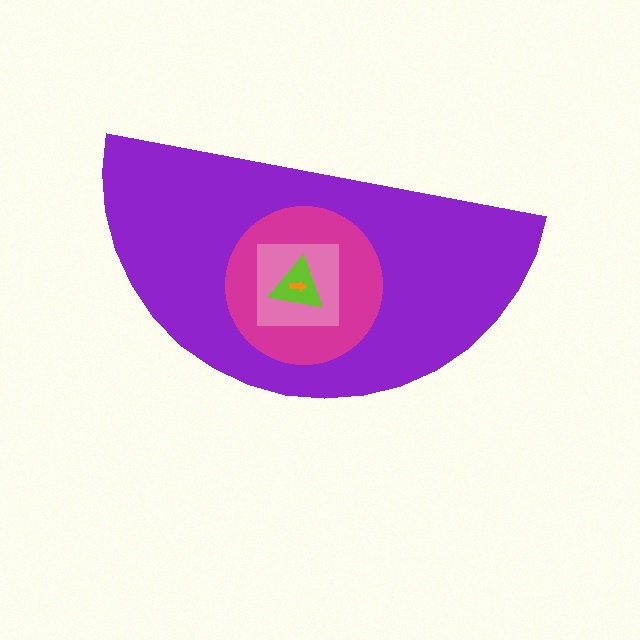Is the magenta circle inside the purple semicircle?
Yes.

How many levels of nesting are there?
5.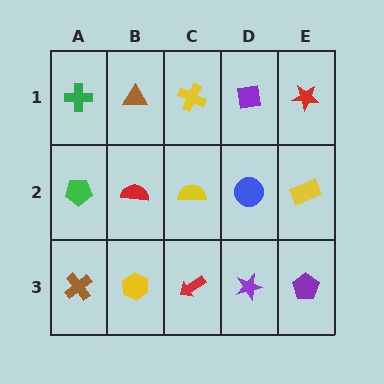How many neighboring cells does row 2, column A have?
3.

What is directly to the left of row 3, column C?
A yellow hexagon.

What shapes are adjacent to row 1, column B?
A red semicircle (row 2, column B), a green cross (row 1, column A), a yellow cross (row 1, column C).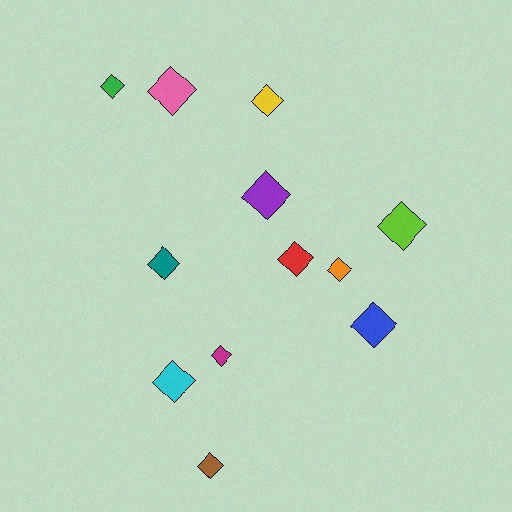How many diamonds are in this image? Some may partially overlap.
There are 12 diamonds.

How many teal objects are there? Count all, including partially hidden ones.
There is 1 teal object.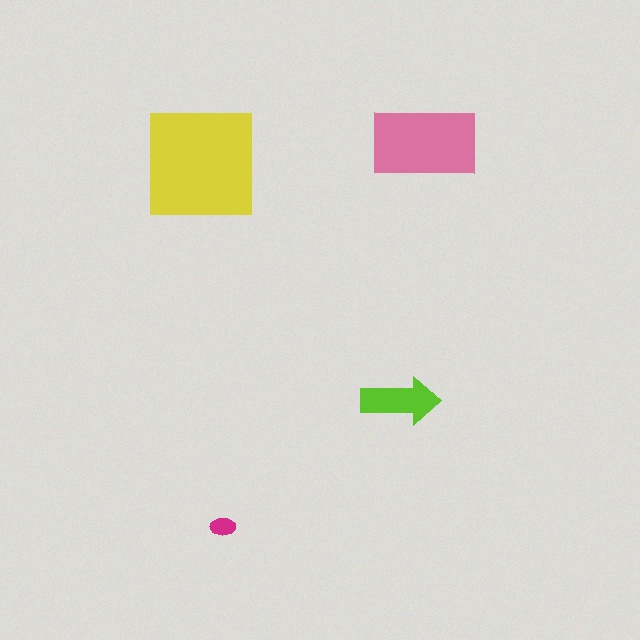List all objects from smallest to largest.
The magenta ellipse, the lime arrow, the pink rectangle, the yellow square.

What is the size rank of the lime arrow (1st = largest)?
3rd.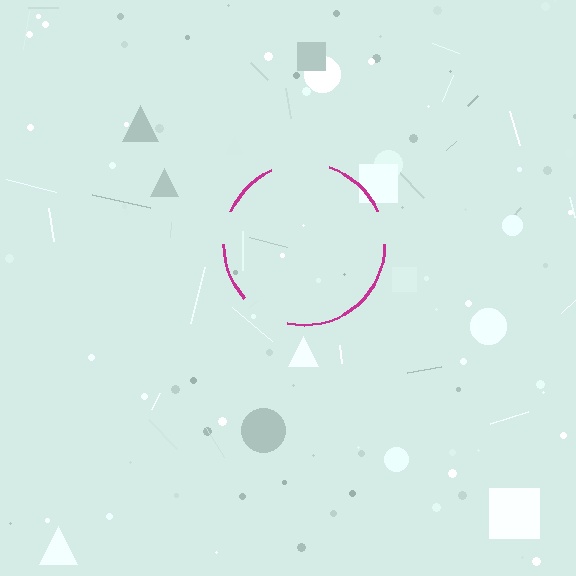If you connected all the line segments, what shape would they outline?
They would outline a circle.